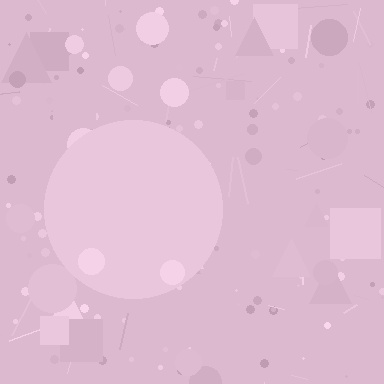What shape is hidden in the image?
A circle is hidden in the image.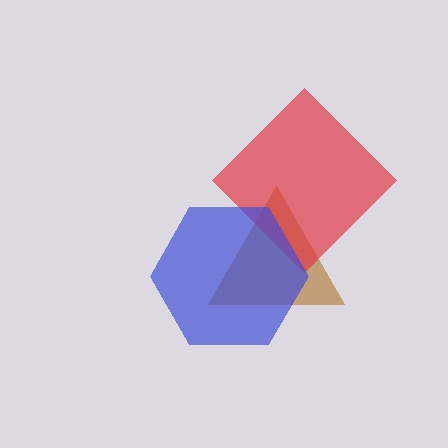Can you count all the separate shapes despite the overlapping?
Yes, there are 3 separate shapes.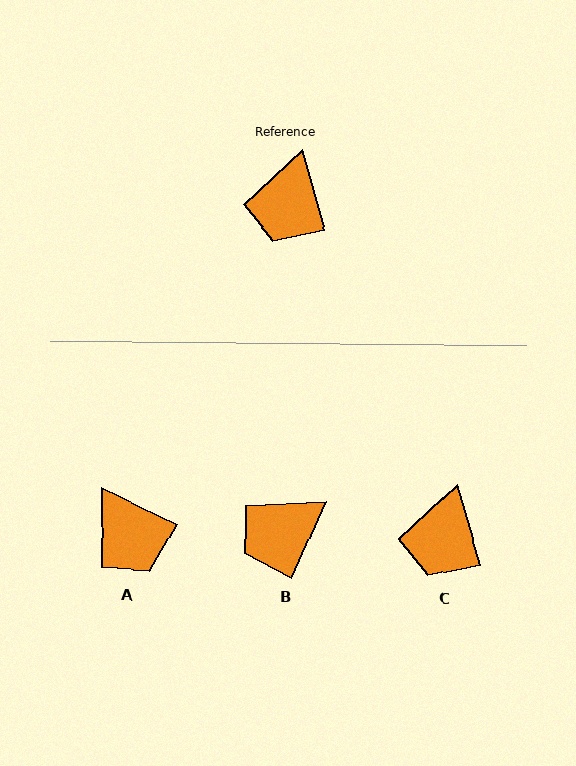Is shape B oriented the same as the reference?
No, it is off by about 39 degrees.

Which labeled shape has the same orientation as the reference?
C.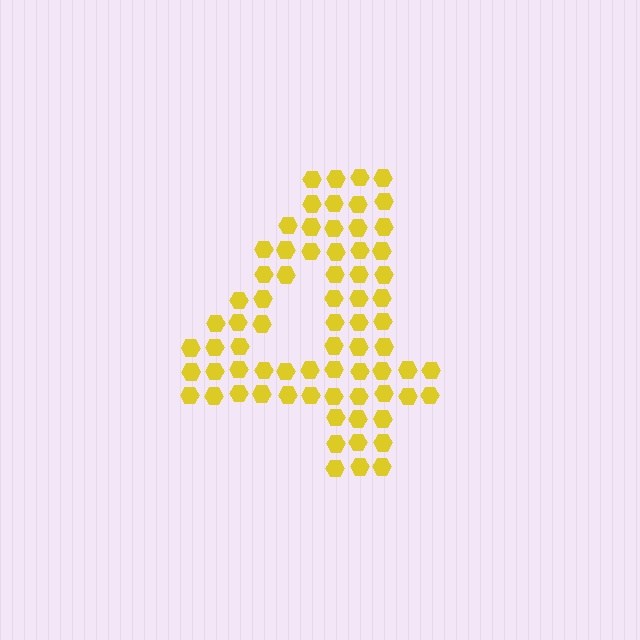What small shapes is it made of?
It is made of small hexagons.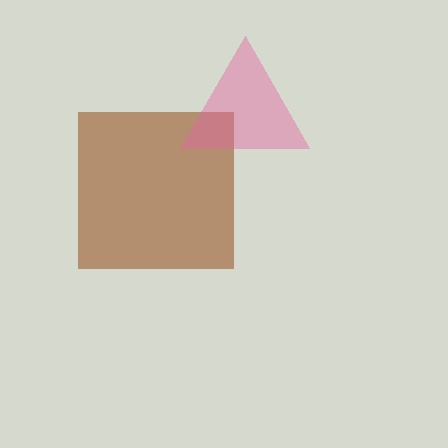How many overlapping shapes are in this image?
There are 2 overlapping shapes in the image.